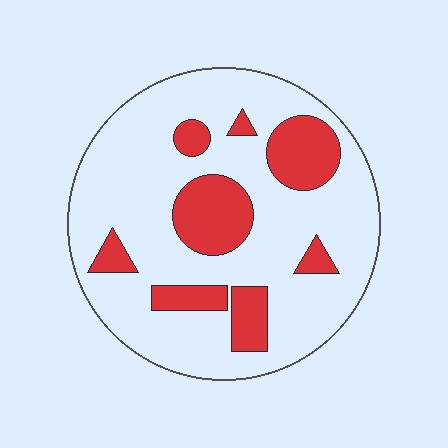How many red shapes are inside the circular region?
8.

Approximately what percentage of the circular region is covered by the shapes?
Approximately 25%.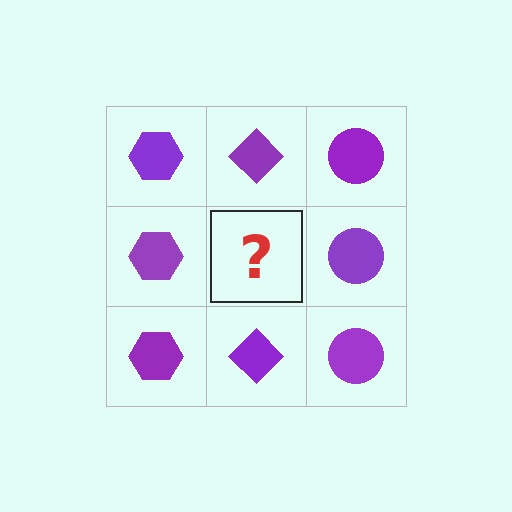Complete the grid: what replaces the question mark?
The question mark should be replaced with a purple diamond.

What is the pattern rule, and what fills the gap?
The rule is that each column has a consistent shape. The gap should be filled with a purple diamond.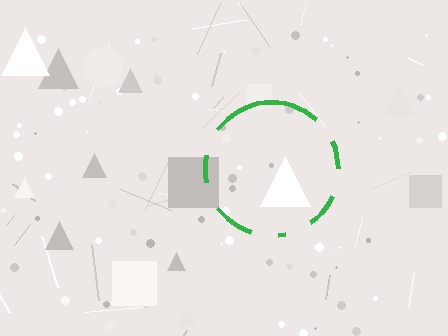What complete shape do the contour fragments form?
The contour fragments form a circle.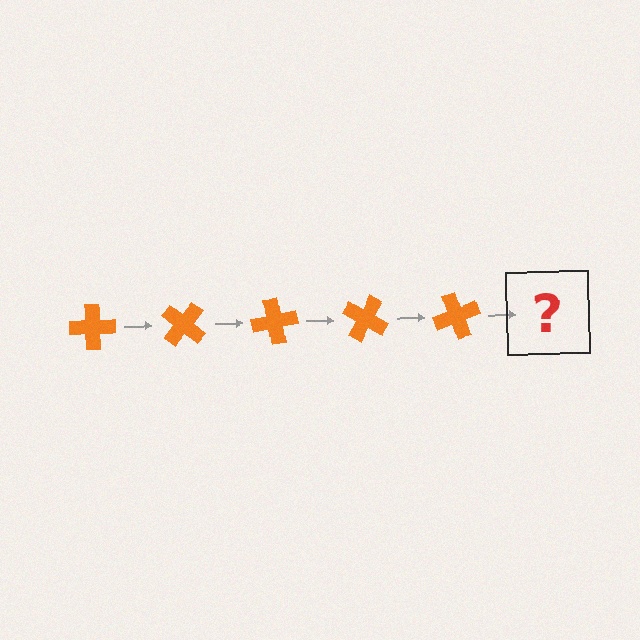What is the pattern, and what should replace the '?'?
The pattern is that the cross rotates 40 degrees each step. The '?' should be an orange cross rotated 200 degrees.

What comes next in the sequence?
The next element should be an orange cross rotated 200 degrees.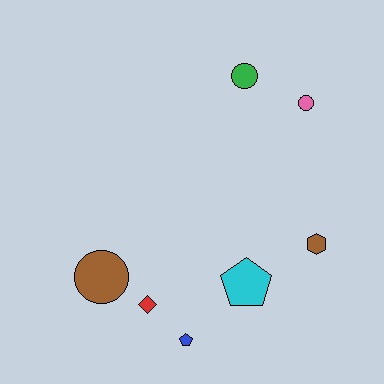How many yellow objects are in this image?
There are no yellow objects.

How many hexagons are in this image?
There is 1 hexagon.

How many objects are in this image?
There are 7 objects.